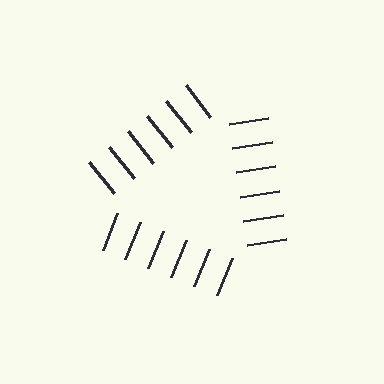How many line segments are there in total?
18 — 6 along each of the 3 edges.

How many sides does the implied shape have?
3 sides — the line-ends trace a triangle.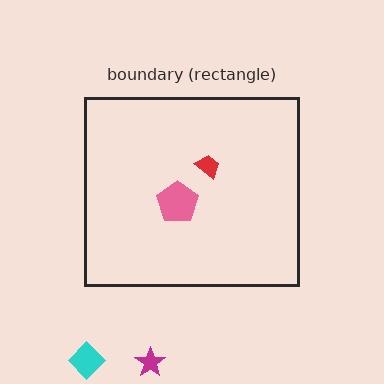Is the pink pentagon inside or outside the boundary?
Inside.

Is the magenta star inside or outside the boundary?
Outside.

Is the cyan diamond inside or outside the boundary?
Outside.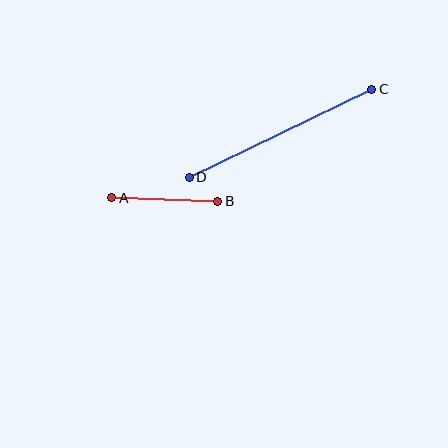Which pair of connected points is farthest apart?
Points C and D are farthest apart.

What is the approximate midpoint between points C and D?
The midpoint is at approximately (281, 133) pixels.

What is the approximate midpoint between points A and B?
The midpoint is at approximately (165, 199) pixels.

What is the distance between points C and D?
The distance is approximately 203 pixels.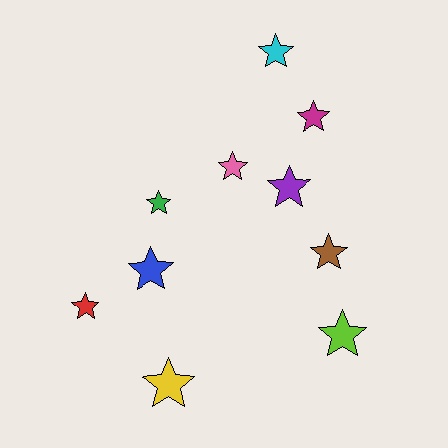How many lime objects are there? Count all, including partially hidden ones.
There is 1 lime object.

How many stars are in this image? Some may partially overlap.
There are 10 stars.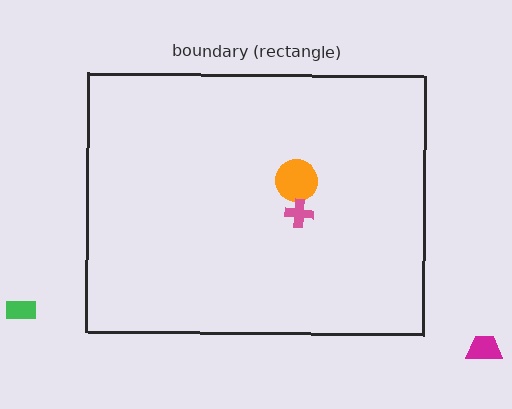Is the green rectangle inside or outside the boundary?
Outside.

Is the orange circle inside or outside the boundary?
Inside.